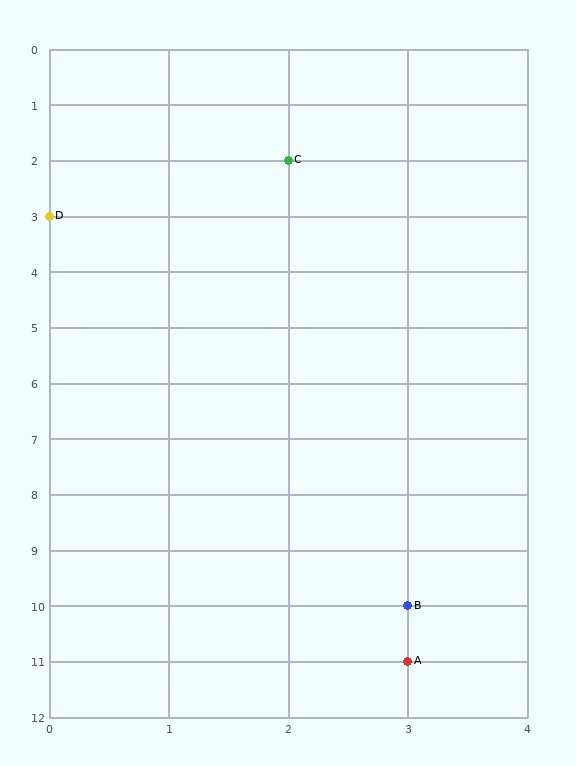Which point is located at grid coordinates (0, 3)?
Point D is at (0, 3).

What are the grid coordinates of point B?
Point B is at grid coordinates (3, 10).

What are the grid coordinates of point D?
Point D is at grid coordinates (0, 3).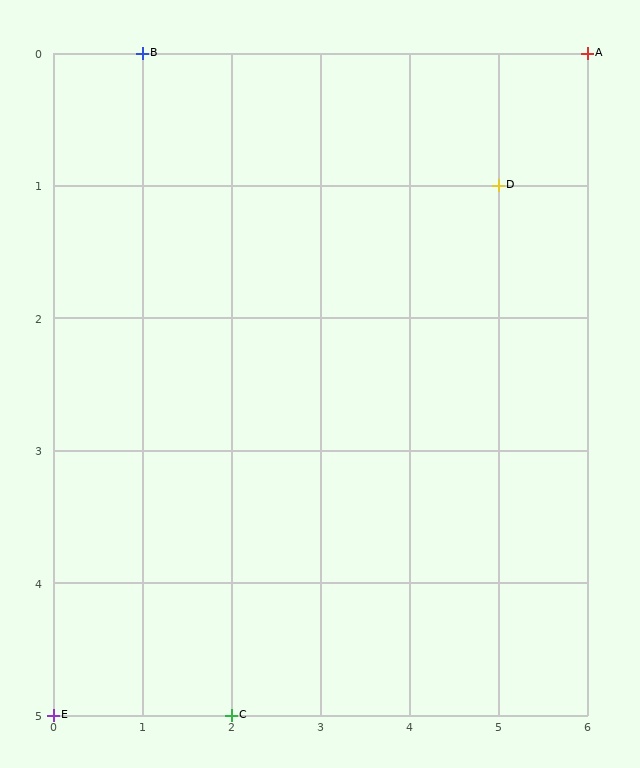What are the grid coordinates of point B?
Point B is at grid coordinates (1, 0).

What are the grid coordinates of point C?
Point C is at grid coordinates (2, 5).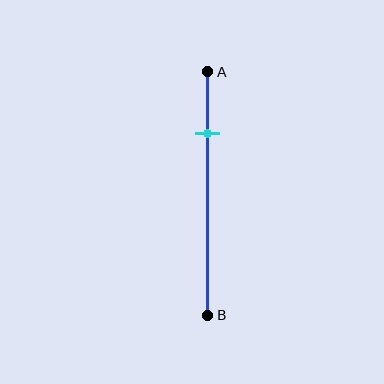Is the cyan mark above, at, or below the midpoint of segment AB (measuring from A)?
The cyan mark is above the midpoint of segment AB.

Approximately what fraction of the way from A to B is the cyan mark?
The cyan mark is approximately 25% of the way from A to B.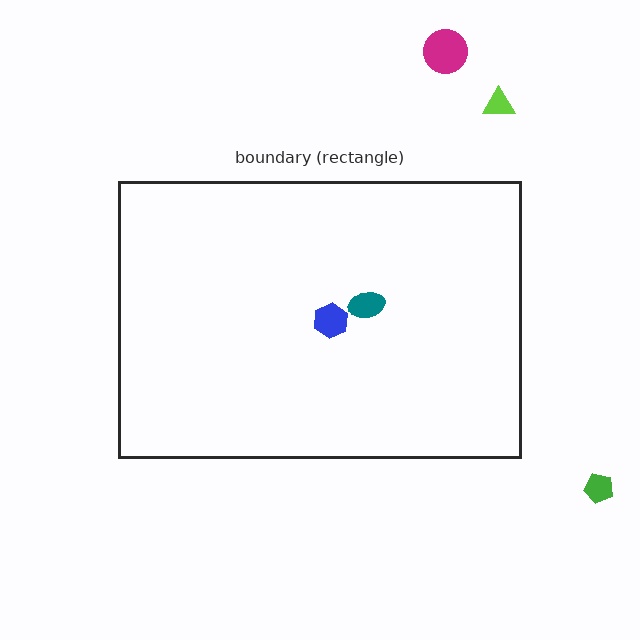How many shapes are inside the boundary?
2 inside, 3 outside.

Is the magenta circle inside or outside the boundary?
Outside.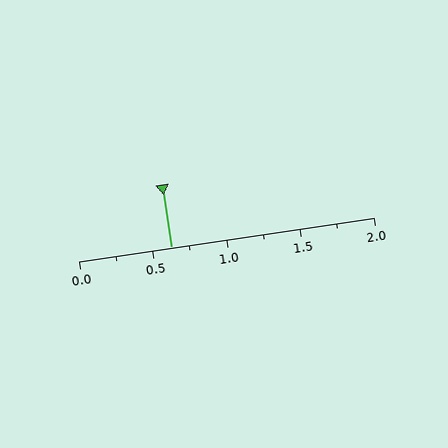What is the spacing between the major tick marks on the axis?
The major ticks are spaced 0.5 apart.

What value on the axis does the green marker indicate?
The marker indicates approximately 0.62.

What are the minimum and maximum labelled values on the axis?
The axis runs from 0.0 to 2.0.